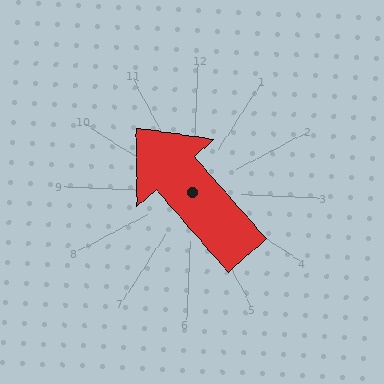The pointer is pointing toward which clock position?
Roughly 11 o'clock.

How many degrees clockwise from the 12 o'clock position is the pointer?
Approximately 316 degrees.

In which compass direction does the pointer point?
Northwest.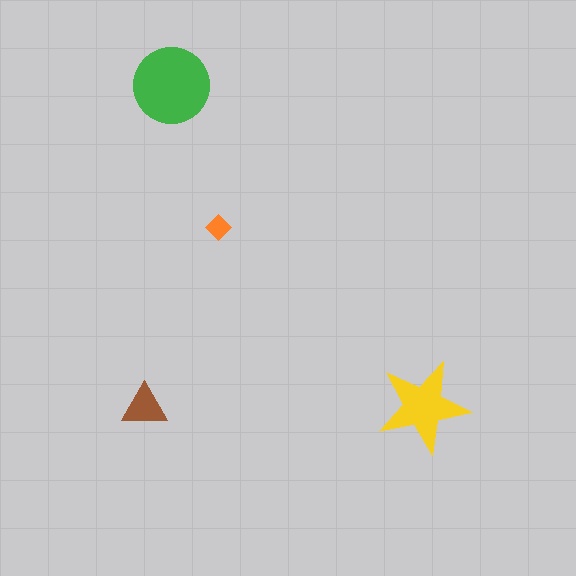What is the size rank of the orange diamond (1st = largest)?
4th.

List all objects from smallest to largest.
The orange diamond, the brown triangle, the yellow star, the green circle.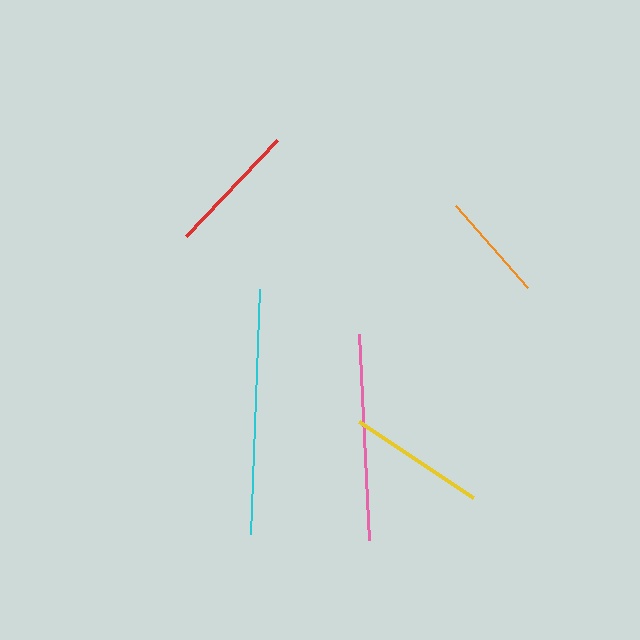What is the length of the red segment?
The red segment is approximately 132 pixels long.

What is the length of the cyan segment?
The cyan segment is approximately 245 pixels long.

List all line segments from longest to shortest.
From longest to shortest: cyan, pink, yellow, red, orange.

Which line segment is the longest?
The cyan line is the longest at approximately 245 pixels.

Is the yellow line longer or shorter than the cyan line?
The cyan line is longer than the yellow line.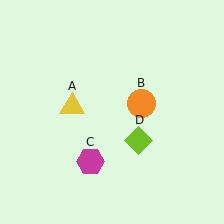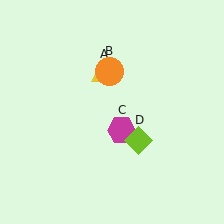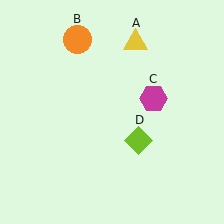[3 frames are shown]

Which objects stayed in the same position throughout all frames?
Lime diamond (object D) remained stationary.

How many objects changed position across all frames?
3 objects changed position: yellow triangle (object A), orange circle (object B), magenta hexagon (object C).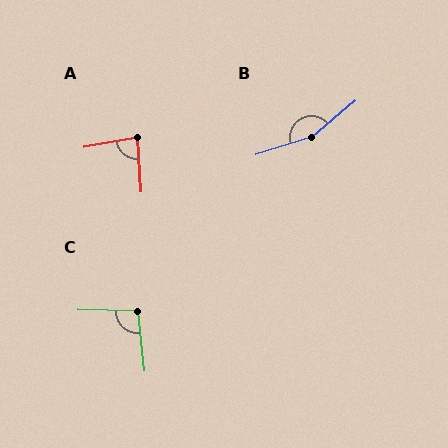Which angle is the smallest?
A, at approximately 84 degrees.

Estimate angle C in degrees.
Approximately 98 degrees.